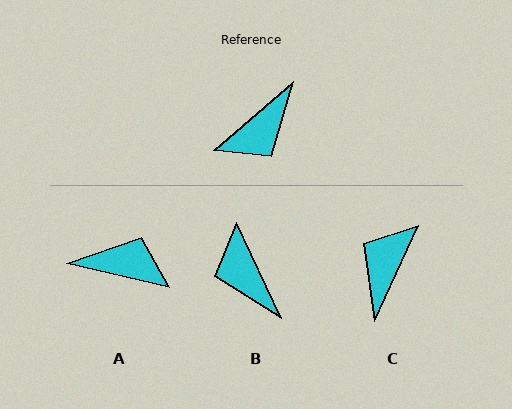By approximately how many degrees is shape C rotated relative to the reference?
Approximately 156 degrees clockwise.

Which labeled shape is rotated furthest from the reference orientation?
C, about 156 degrees away.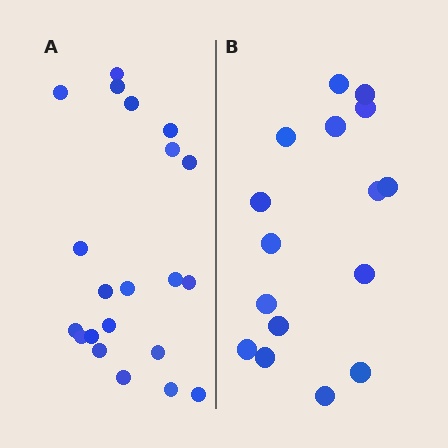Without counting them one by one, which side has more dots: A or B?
Region A (the left region) has more dots.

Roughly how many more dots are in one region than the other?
Region A has about 5 more dots than region B.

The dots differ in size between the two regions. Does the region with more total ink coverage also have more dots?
No. Region B has more total ink coverage because its dots are larger, but region A actually contains more individual dots. Total area can be misleading — the number of items is what matters here.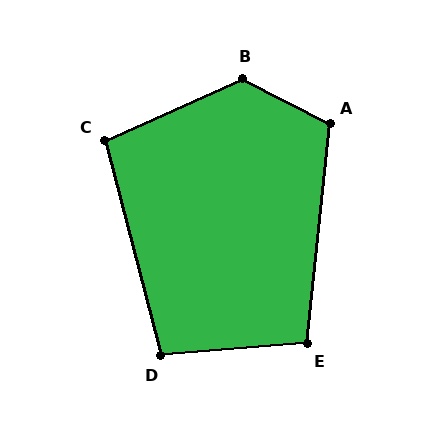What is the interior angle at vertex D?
Approximately 100 degrees (obtuse).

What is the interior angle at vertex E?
Approximately 100 degrees (obtuse).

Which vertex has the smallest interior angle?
C, at approximately 99 degrees.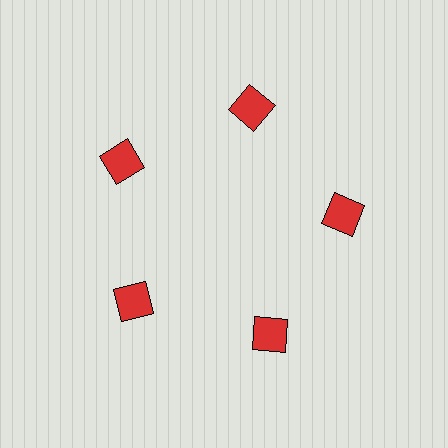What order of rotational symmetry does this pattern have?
This pattern has 5-fold rotational symmetry.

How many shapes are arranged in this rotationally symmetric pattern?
There are 5 shapes, arranged in 5 groups of 1.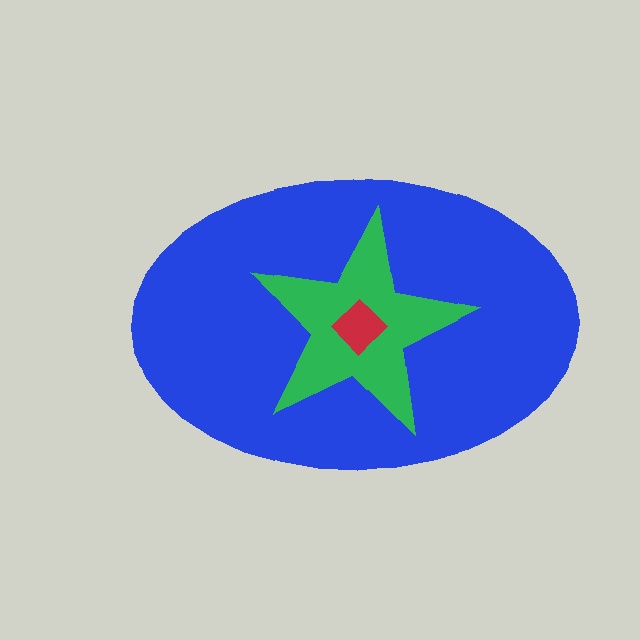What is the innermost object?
The red diamond.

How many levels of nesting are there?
3.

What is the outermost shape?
The blue ellipse.